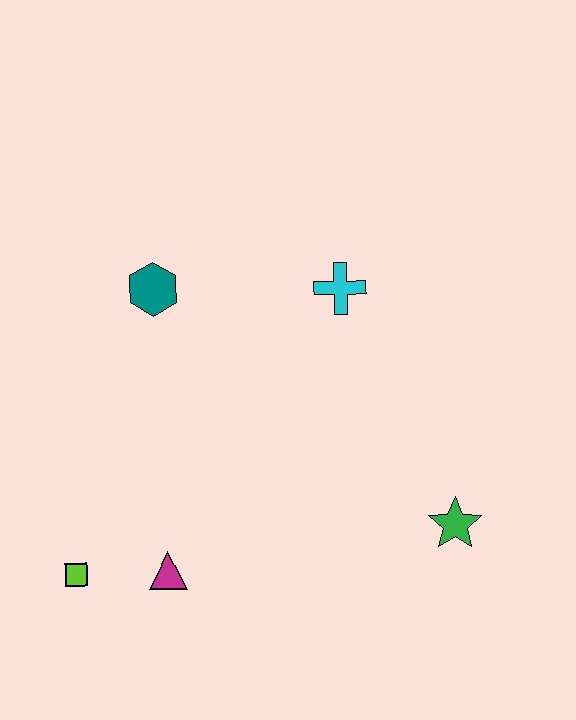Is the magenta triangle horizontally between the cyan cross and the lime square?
Yes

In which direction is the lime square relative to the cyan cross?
The lime square is below the cyan cross.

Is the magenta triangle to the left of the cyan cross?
Yes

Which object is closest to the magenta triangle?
The lime square is closest to the magenta triangle.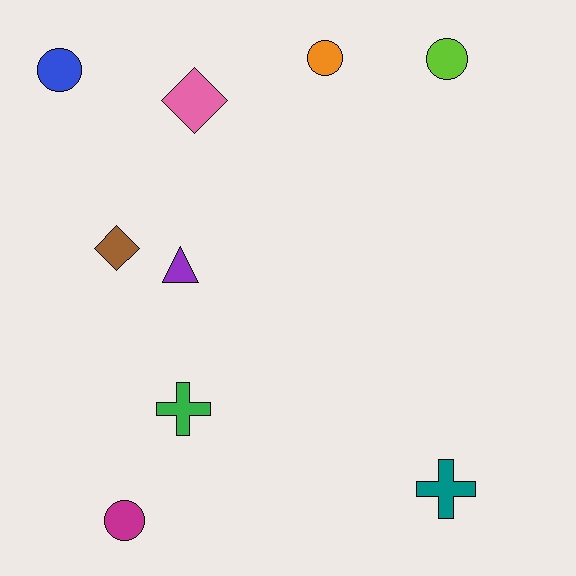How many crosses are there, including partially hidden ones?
There are 2 crosses.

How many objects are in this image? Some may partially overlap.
There are 9 objects.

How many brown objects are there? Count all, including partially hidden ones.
There is 1 brown object.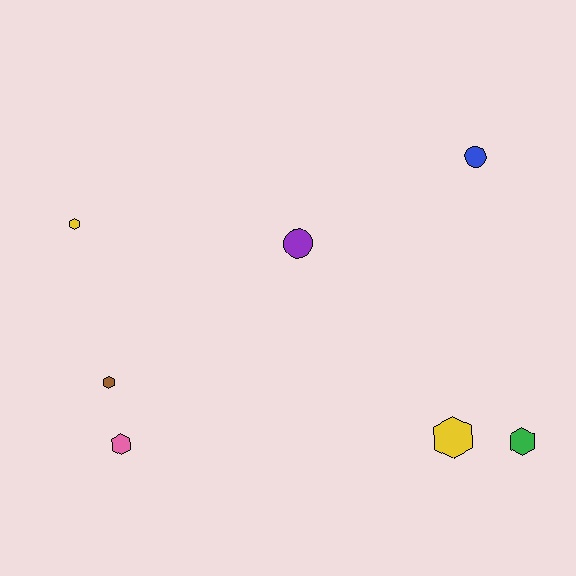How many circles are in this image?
There are 2 circles.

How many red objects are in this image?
There are no red objects.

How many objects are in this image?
There are 7 objects.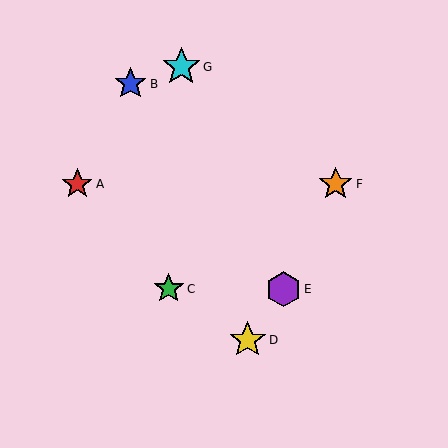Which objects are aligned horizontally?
Objects A, F are aligned horizontally.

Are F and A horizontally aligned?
Yes, both are at y≈184.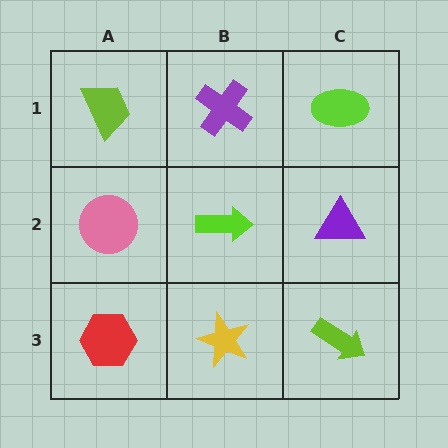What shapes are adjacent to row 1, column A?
A pink circle (row 2, column A), a purple cross (row 1, column B).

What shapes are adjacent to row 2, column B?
A purple cross (row 1, column B), a yellow star (row 3, column B), a pink circle (row 2, column A), a purple triangle (row 2, column C).